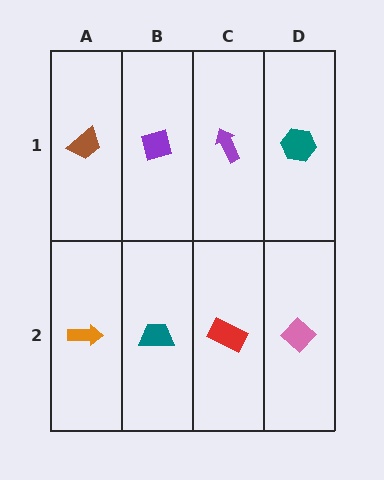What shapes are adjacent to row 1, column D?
A pink diamond (row 2, column D), a purple arrow (row 1, column C).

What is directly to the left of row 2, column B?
An orange arrow.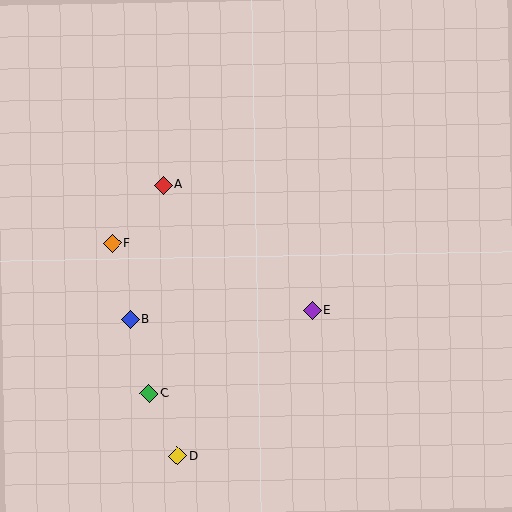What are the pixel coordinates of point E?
Point E is at (312, 310).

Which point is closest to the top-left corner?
Point A is closest to the top-left corner.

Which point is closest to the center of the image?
Point E at (312, 310) is closest to the center.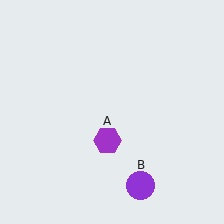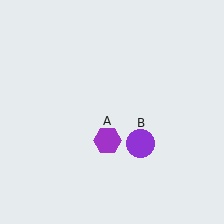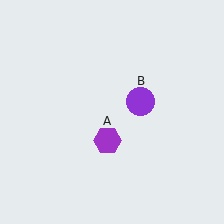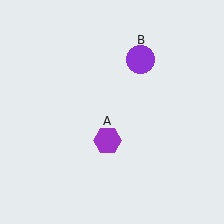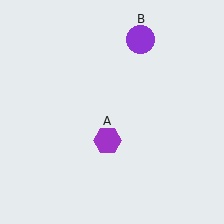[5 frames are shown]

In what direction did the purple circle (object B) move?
The purple circle (object B) moved up.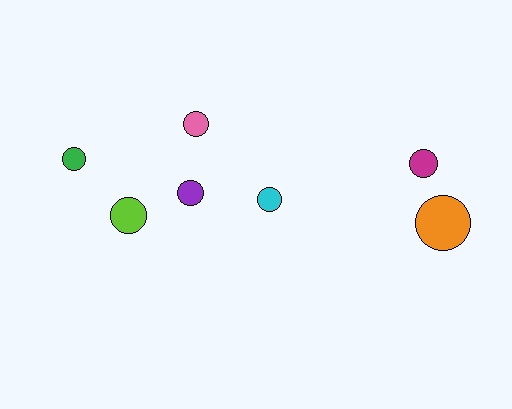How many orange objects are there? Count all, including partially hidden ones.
There is 1 orange object.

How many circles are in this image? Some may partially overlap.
There are 7 circles.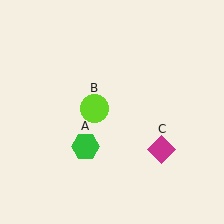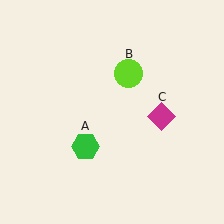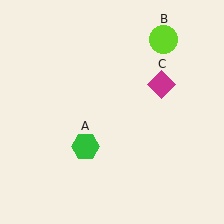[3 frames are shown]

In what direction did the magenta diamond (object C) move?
The magenta diamond (object C) moved up.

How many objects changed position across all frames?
2 objects changed position: lime circle (object B), magenta diamond (object C).